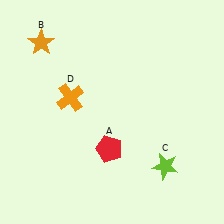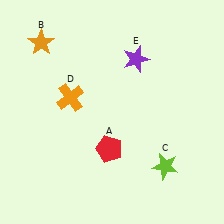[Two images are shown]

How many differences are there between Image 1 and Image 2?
There is 1 difference between the two images.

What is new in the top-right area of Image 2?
A purple star (E) was added in the top-right area of Image 2.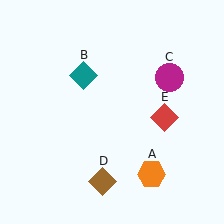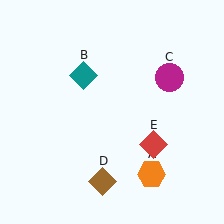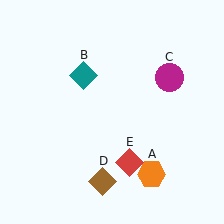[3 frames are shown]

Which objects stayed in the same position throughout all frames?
Orange hexagon (object A) and teal diamond (object B) and magenta circle (object C) and brown diamond (object D) remained stationary.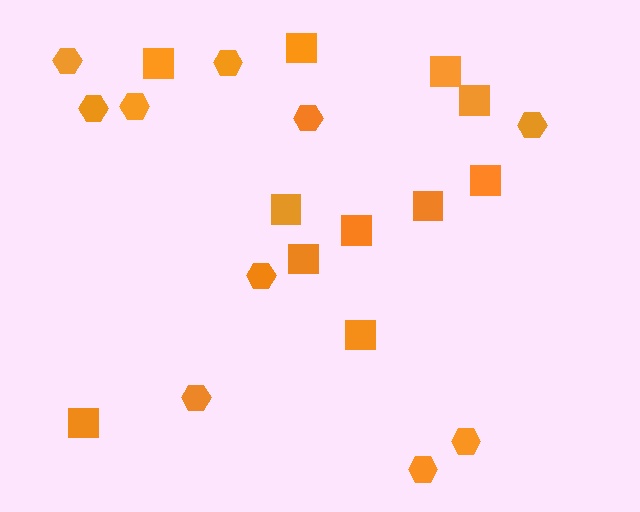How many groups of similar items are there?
There are 2 groups: one group of squares (11) and one group of hexagons (10).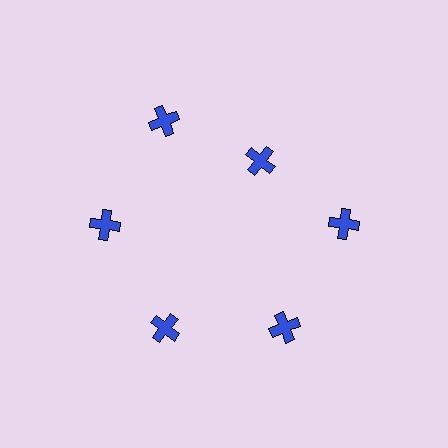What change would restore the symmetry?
The symmetry would be restored by moving it outward, back onto the ring so that all 6 crosses sit at equal angles and equal distance from the center.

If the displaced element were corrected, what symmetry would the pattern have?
It would have 6-fold rotational symmetry — the pattern would map onto itself every 60 degrees.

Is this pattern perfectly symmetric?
No. The 6 blue crosses are arranged in a ring, but one element near the 1 o'clock position is pulled inward toward the center, breaking the 6-fold rotational symmetry.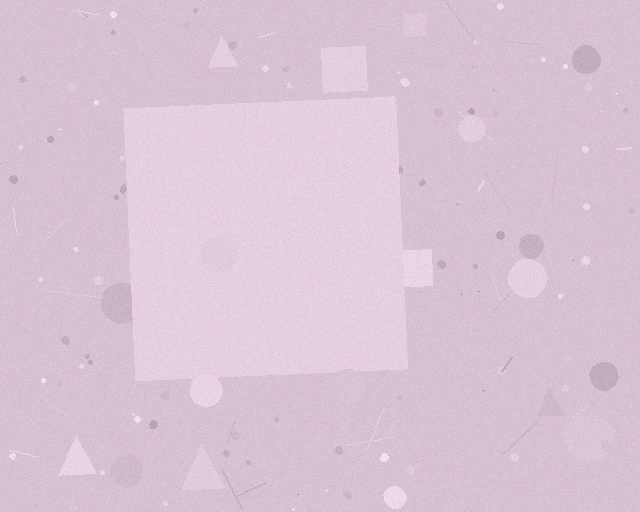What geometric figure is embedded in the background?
A square is embedded in the background.